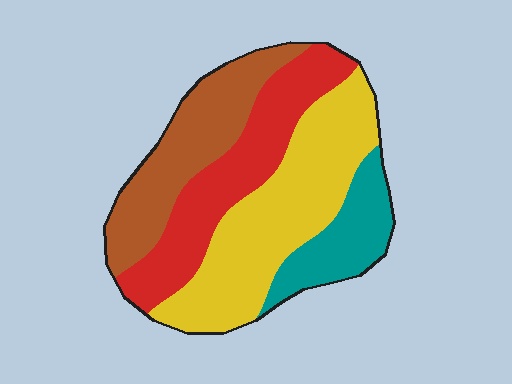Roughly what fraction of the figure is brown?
Brown takes up about one quarter (1/4) of the figure.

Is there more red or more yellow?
Yellow.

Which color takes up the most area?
Yellow, at roughly 35%.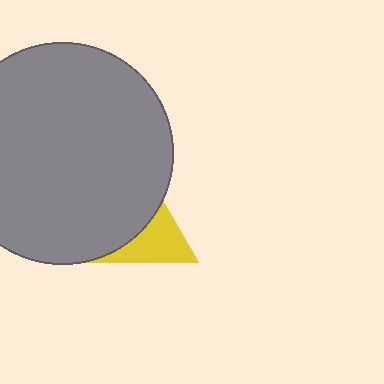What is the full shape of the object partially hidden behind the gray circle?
The partially hidden object is a yellow triangle.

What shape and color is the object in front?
The object in front is a gray circle.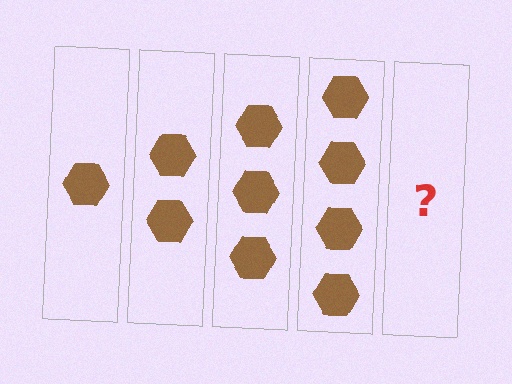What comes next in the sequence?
The next element should be 5 hexagons.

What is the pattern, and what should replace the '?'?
The pattern is that each step adds one more hexagon. The '?' should be 5 hexagons.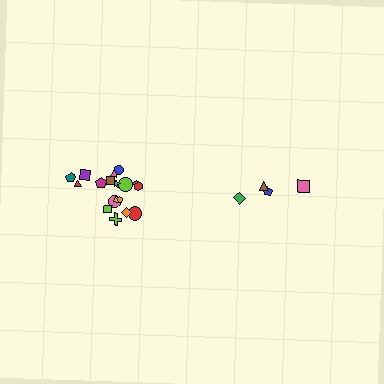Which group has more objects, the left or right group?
The left group.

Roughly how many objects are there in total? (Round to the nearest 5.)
Roughly 20 objects in total.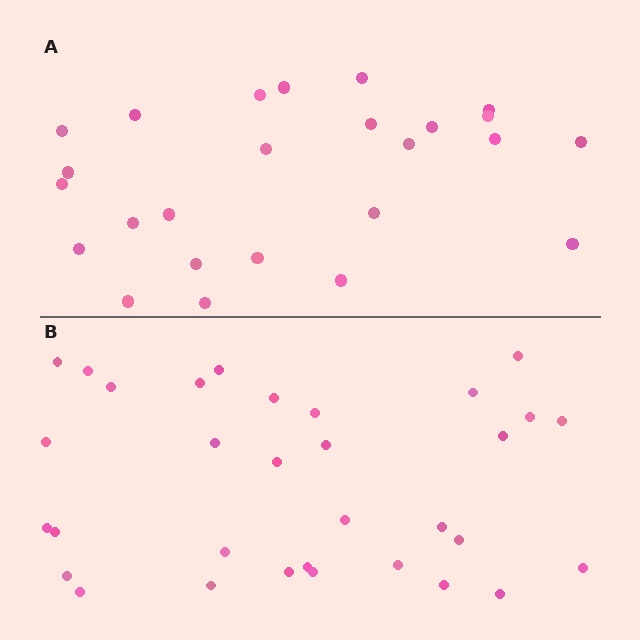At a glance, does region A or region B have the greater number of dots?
Region B (the bottom region) has more dots.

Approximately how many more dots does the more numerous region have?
Region B has roughly 8 or so more dots than region A.